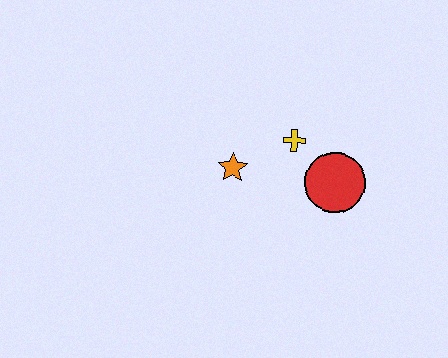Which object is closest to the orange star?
The yellow cross is closest to the orange star.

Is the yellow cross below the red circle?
No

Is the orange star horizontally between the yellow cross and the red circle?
No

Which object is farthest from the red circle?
The orange star is farthest from the red circle.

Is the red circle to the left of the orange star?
No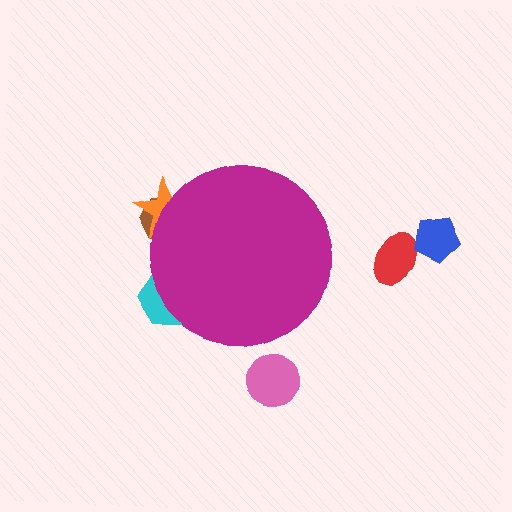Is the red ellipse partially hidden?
No, the red ellipse is fully visible.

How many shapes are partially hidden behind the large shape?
3 shapes are partially hidden.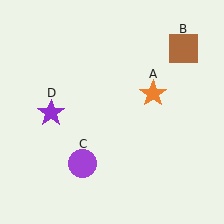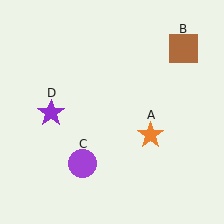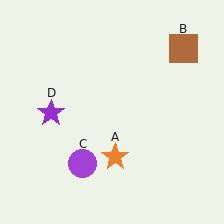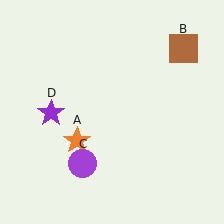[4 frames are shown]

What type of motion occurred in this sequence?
The orange star (object A) rotated clockwise around the center of the scene.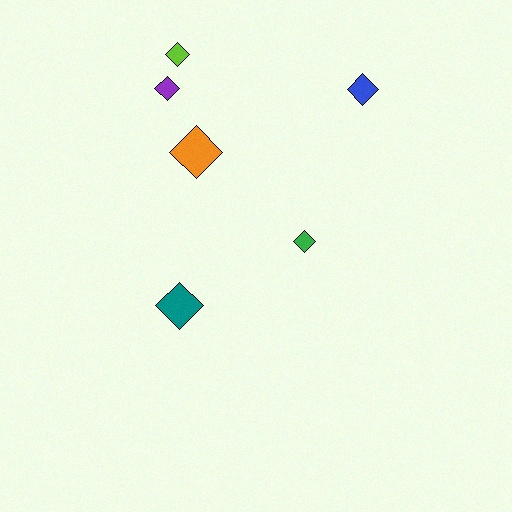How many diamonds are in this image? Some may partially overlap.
There are 6 diamonds.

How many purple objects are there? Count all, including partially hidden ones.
There is 1 purple object.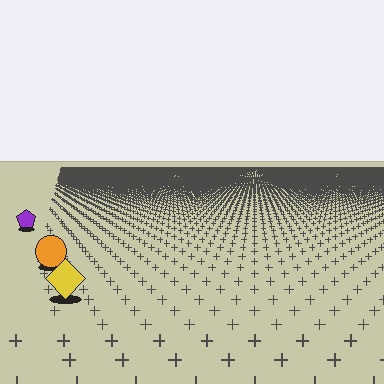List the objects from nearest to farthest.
From nearest to farthest: the yellow diamond, the orange circle, the purple pentagon.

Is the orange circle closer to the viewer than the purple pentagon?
Yes. The orange circle is closer — you can tell from the texture gradient: the ground texture is coarser near it.